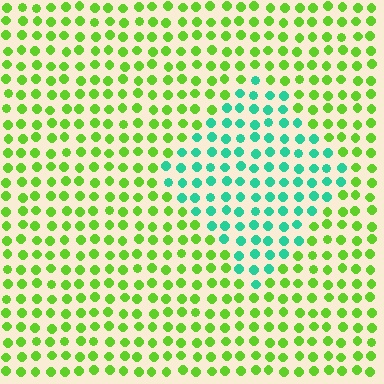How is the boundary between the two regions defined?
The boundary is defined purely by a slight shift in hue (about 60 degrees). Spacing, size, and orientation are identical on both sides.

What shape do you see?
I see a diamond.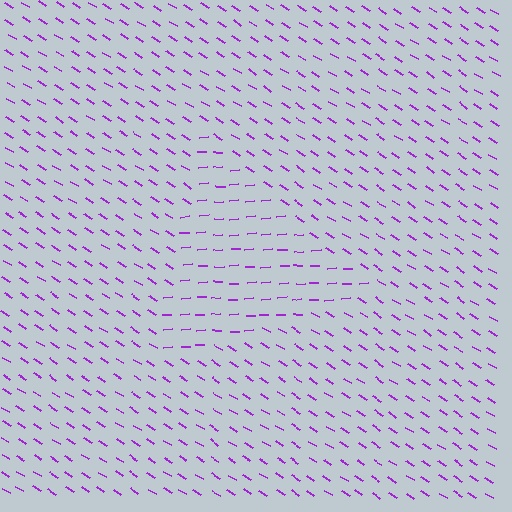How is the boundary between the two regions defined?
The boundary is defined purely by a change in line orientation (approximately 37 degrees difference). All lines are the same color and thickness.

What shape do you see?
I see a triangle.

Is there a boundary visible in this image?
Yes, there is a texture boundary formed by a change in line orientation.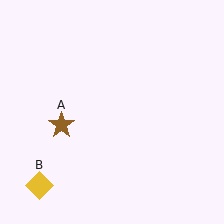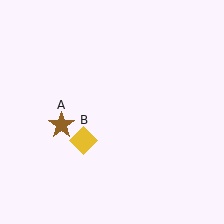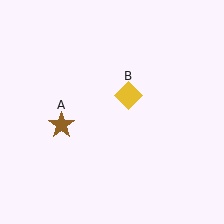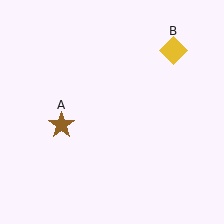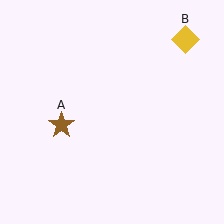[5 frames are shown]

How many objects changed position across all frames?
1 object changed position: yellow diamond (object B).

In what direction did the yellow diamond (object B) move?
The yellow diamond (object B) moved up and to the right.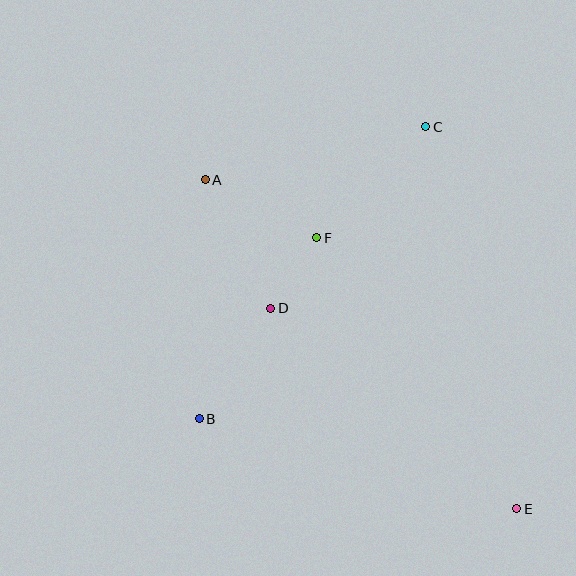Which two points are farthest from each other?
Points A and E are farthest from each other.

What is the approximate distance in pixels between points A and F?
The distance between A and F is approximately 125 pixels.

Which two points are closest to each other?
Points D and F are closest to each other.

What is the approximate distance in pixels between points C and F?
The distance between C and F is approximately 156 pixels.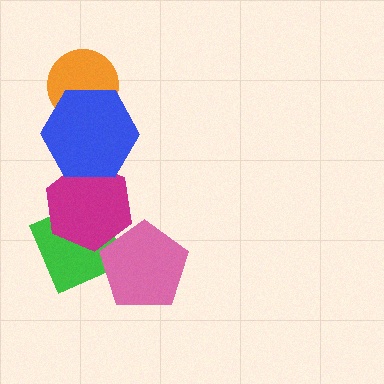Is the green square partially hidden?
Yes, it is partially covered by another shape.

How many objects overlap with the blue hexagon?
2 objects overlap with the blue hexagon.